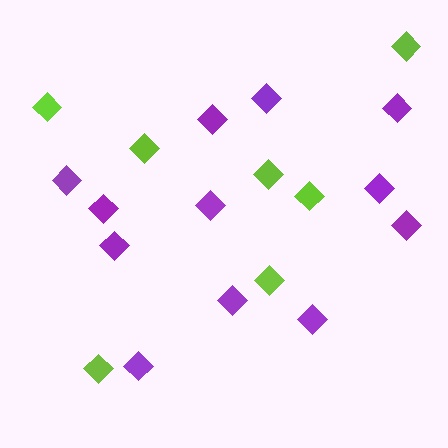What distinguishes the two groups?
There are 2 groups: one group of purple diamonds (12) and one group of lime diamonds (7).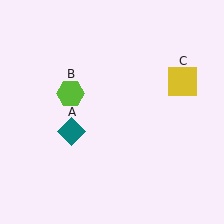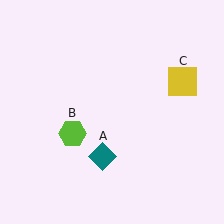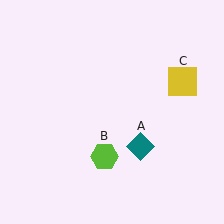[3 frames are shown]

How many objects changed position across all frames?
2 objects changed position: teal diamond (object A), lime hexagon (object B).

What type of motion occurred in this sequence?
The teal diamond (object A), lime hexagon (object B) rotated counterclockwise around the center of the scene.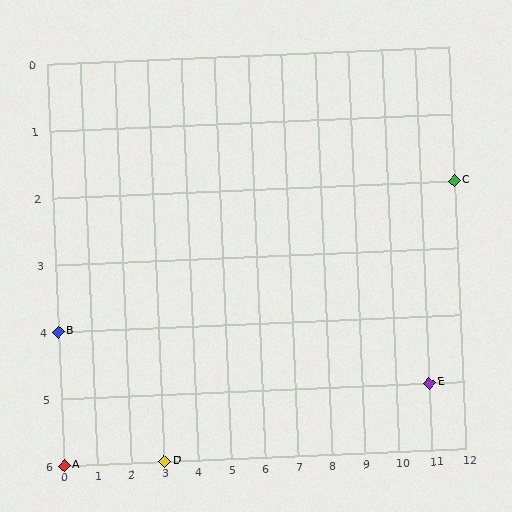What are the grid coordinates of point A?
Point A is at grid coordinates (0, 6).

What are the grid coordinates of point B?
Point B is at grid coordinates (0, 4).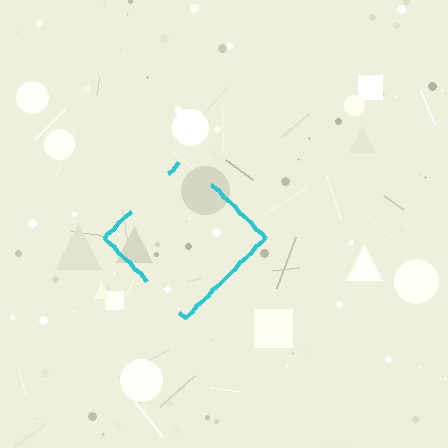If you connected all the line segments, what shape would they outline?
They would outline a diamond.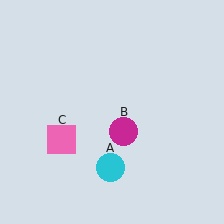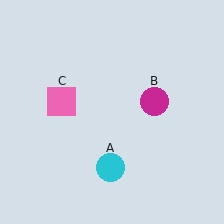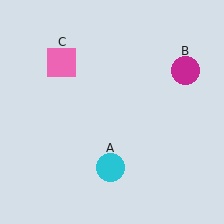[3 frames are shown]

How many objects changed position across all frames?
2 objects changed position: magenta circle (object B), pink square (object C).